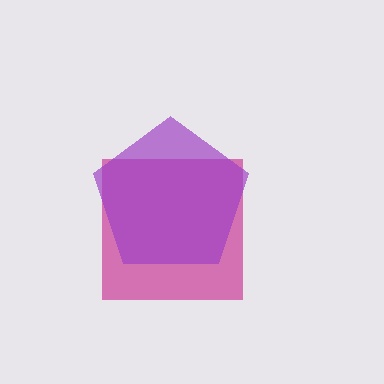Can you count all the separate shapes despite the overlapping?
Yes, there are 2 separate shapes.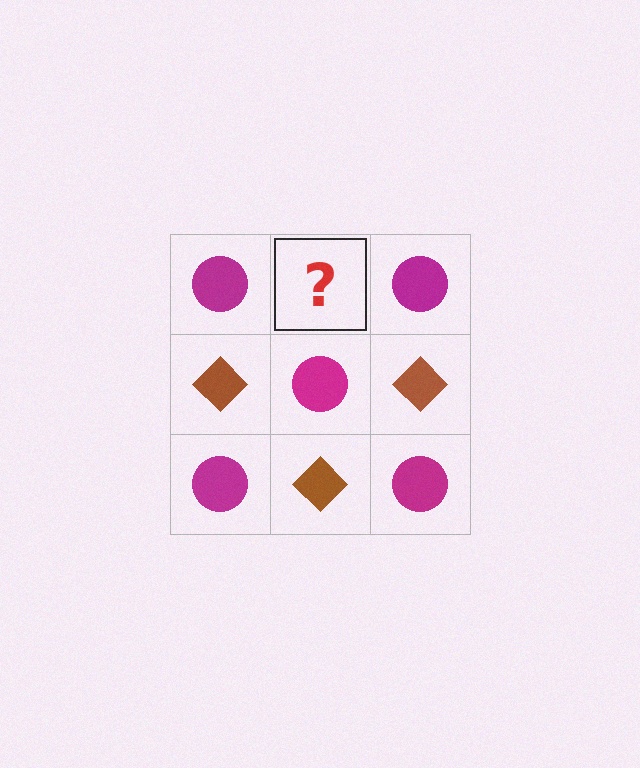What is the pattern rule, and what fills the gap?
The rule is that it alternates magenta circle and brown diamond in a checkerboard pattern. The gap should be filled with a brown diamond.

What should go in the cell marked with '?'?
The missing cell should contain a brown diamond.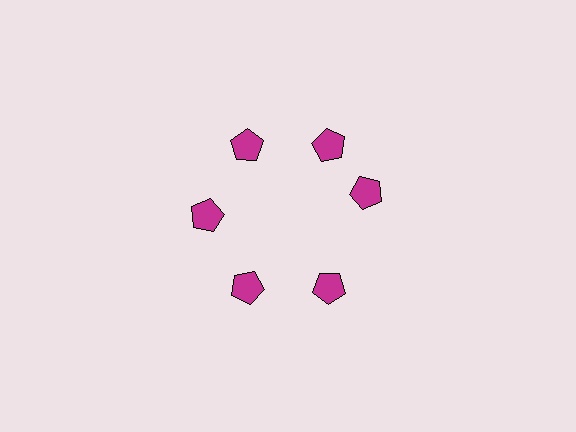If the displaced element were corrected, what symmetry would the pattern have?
It would have 6-fold rotational symmetry — the pattern would map onto itself every 60 degrees.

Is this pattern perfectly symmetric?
No. The 6 magenta pentagons are arranged in a ring, but one element near the 3 o'clock position is rotated out of alignment along the ring, breaking the 6-fold rotational symmetry.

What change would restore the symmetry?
The symmetry would be restored by rotating it back into even spacing with its neighbors so that all 6 pentagons sit at equal angles and equal distance from the center.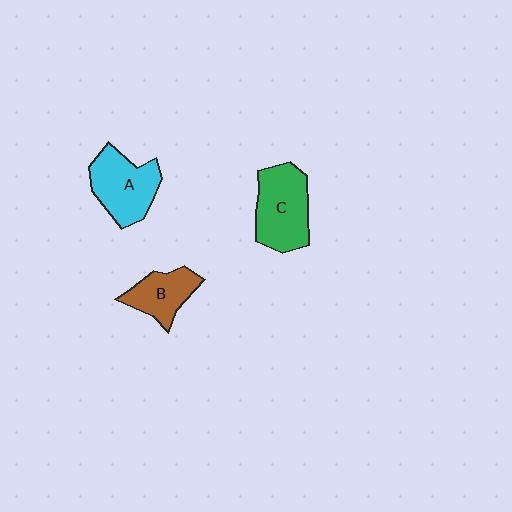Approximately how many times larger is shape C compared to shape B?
Approximately 1.5 times.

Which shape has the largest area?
Shape C (green).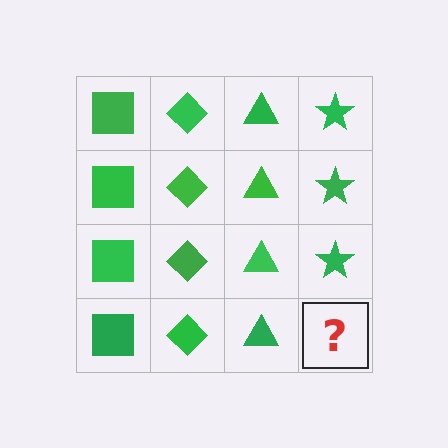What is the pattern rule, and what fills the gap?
The rule is that each column has a consistent shape. The gap should be filled with a green star.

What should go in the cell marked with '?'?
The missing cell should contain a green star.